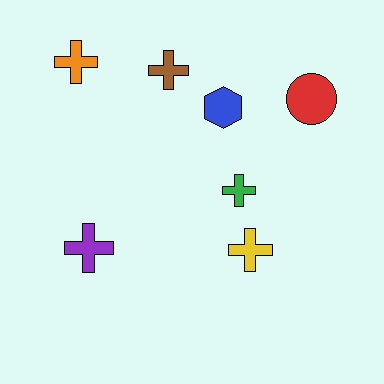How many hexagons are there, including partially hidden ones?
There is 1 hexagon.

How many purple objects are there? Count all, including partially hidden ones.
There is 1 purple object.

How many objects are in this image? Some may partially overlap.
There are 7 objects.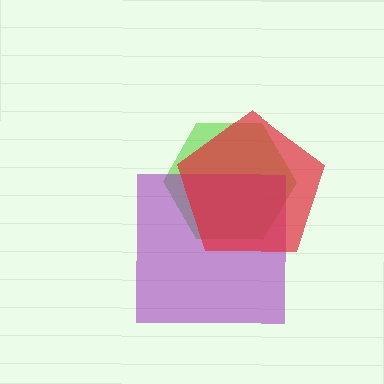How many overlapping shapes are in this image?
There are 3 overlapping shapes in the image.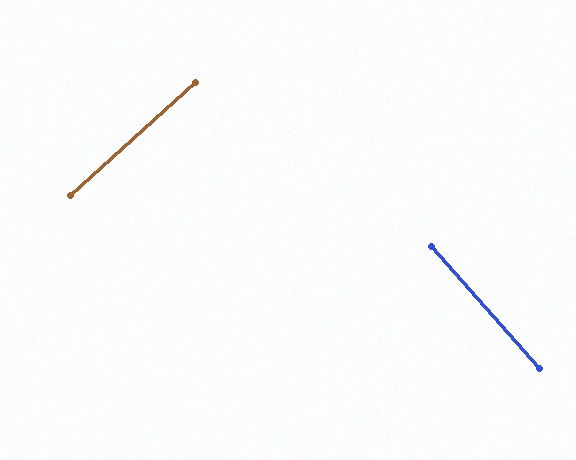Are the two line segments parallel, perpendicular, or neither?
Perpendicular — they meet at approximately 89°.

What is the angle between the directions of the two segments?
Approximately 89 degrees.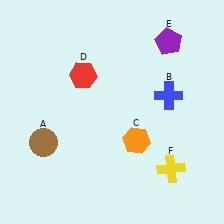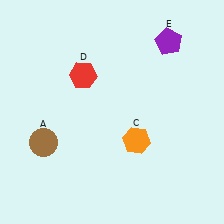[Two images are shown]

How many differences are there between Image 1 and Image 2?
There are 2 differences between the two images.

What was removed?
The yellow cross (F), the blue cross (B) were removed in Image 2.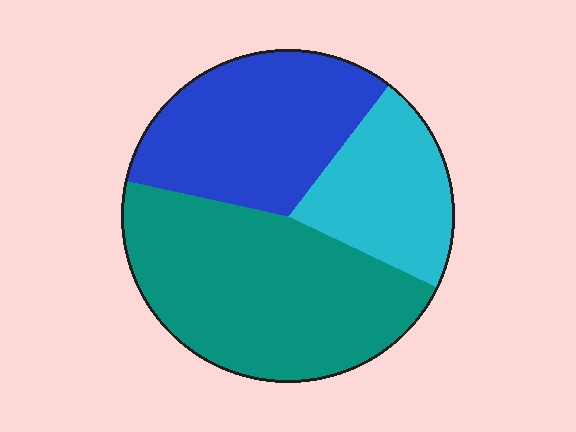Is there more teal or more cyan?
Teal.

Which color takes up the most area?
Teal, at roughly 45%.